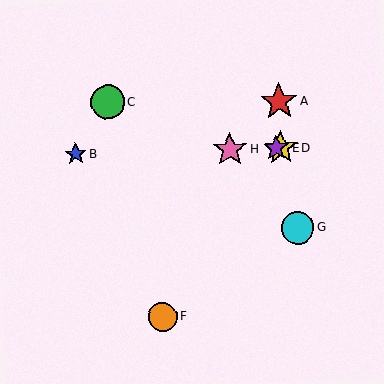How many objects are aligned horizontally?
4 objects (B, D, E, H) are aligned horizontally.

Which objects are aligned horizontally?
Objects B, D, E, H are aligned horizontally.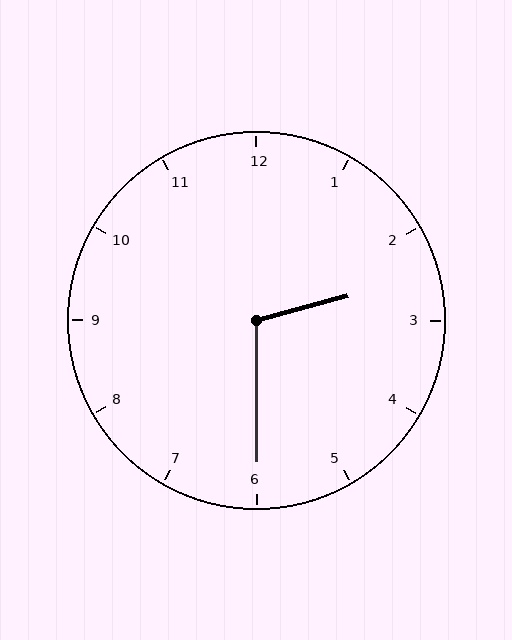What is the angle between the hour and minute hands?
Approximately 105 degrees.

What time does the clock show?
2:30.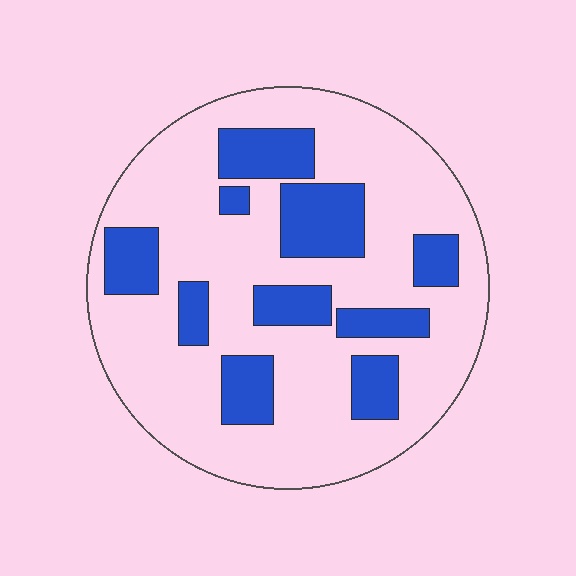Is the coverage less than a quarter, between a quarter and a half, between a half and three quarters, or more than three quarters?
Between a quarter and a half.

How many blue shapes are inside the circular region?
10.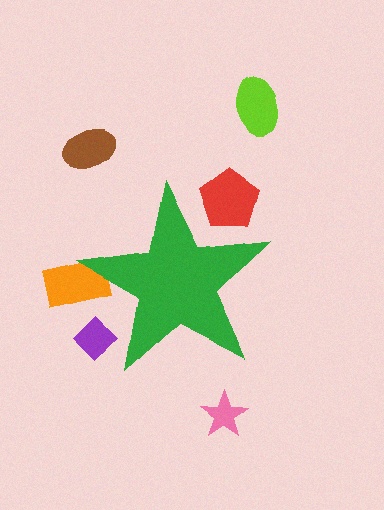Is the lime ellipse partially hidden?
No, the lime ellipse is fully visible.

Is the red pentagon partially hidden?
Yes, the red pentagon is partially hidden behind the green star.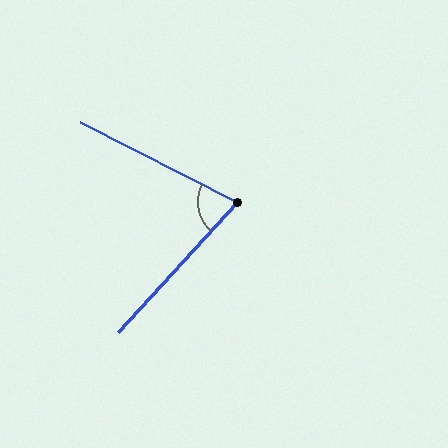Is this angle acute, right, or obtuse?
It is acute.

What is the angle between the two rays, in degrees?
Approximately 75 degrees.